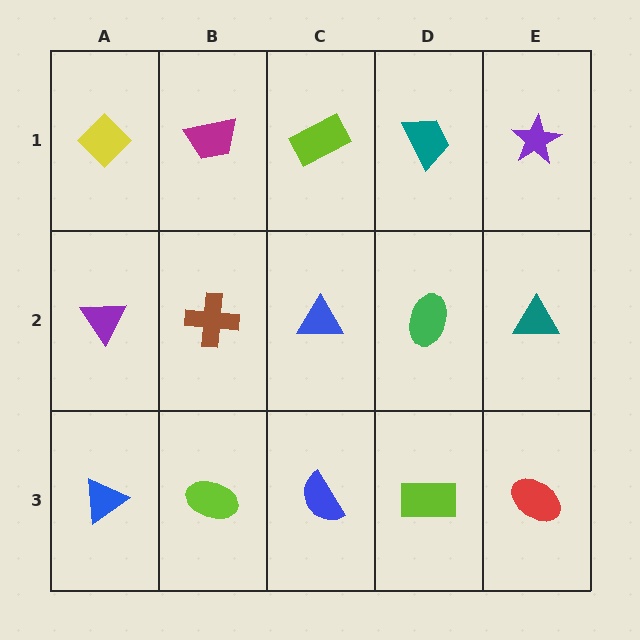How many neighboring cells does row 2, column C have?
4.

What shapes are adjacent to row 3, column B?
A brown cross (row 2, column B), a blue triangle (row 3, column A), a blue semicircle (row 3, column C).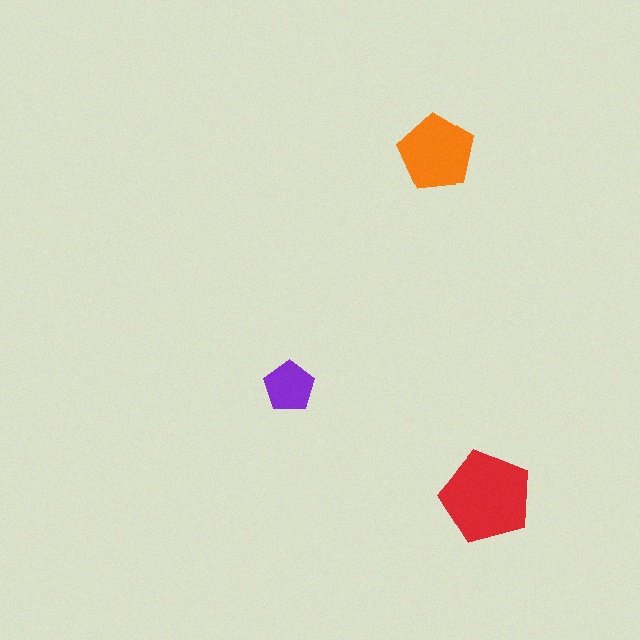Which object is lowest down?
The red pentagon is bottommost.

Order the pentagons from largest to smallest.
the red one, the orange one, the purple one.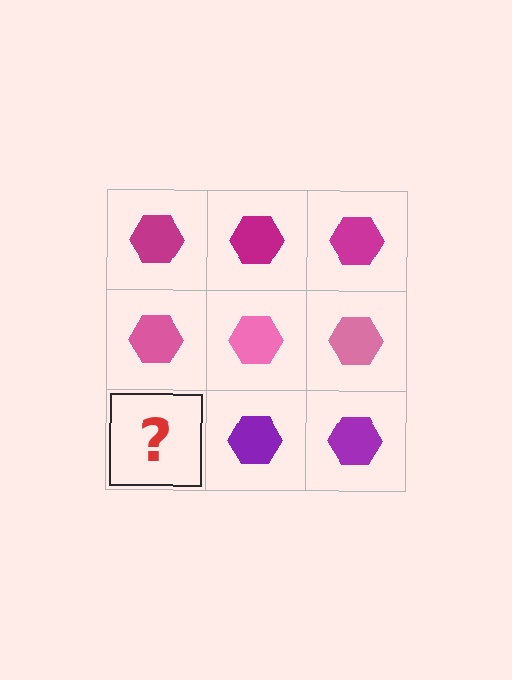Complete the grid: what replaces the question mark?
The question mark should be replaced with a purple hexagon.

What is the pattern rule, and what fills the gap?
The rule is that each row has a consistent color. The gap should be filled with a purple hexagon.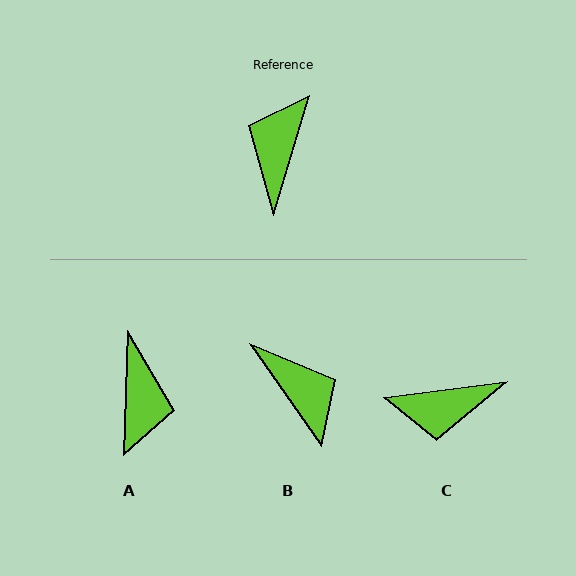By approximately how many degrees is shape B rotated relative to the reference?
Approximately 128 degrees clockwise.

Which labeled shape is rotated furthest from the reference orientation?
A, about 165 degrees away.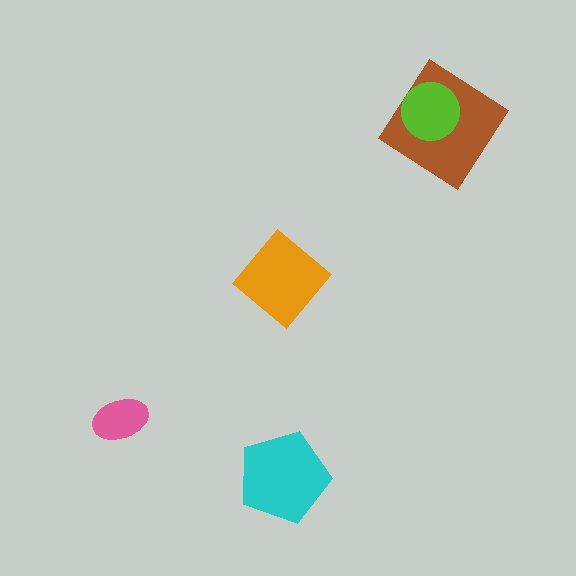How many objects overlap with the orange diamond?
0 objects overlap with the orange diamond.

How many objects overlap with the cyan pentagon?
0 objects overlap with the cyan pentagon.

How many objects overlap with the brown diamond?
1 object overlaps with the brown diamond.